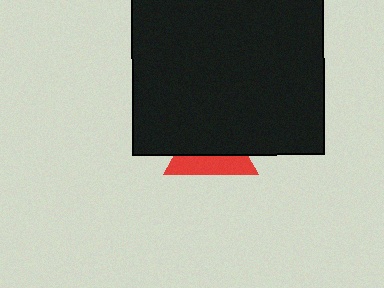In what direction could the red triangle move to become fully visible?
The red triangle could move down. That would shift it out from behind the black rectangle entirely.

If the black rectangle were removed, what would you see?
You would see the complete red triangle.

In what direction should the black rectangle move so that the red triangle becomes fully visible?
The black rectangle should move up. That is the shortest direction to clear the overlap and leave the red triangle fully visible.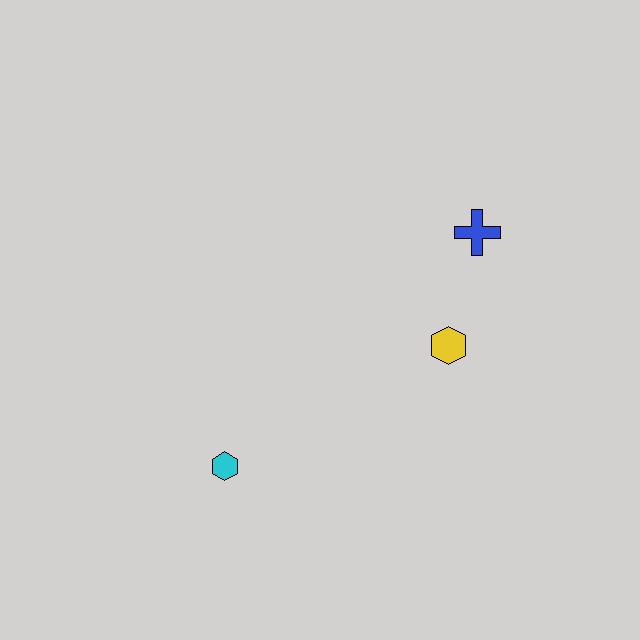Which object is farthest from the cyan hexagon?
The blue cross is farthest from the cyan hexagon.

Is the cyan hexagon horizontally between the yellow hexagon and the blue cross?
No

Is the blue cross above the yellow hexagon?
Yes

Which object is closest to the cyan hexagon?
The yellow hexagon is closest to the cyan hexagon.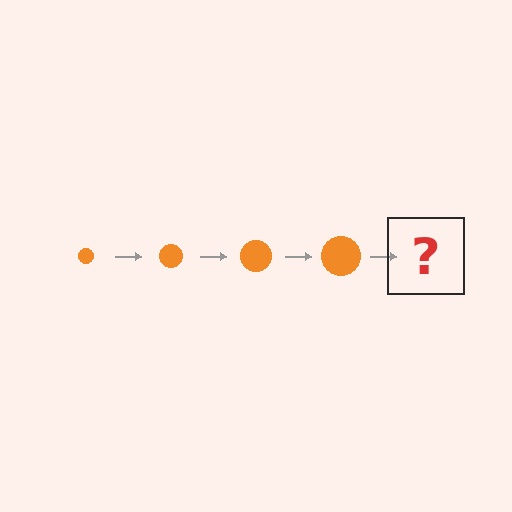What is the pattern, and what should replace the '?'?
The pattern is that the circle gets progressively larger each step. The '?' should be an orange circle, larger than the previous one.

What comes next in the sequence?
The next element should be an orange circle, larger than the previous one.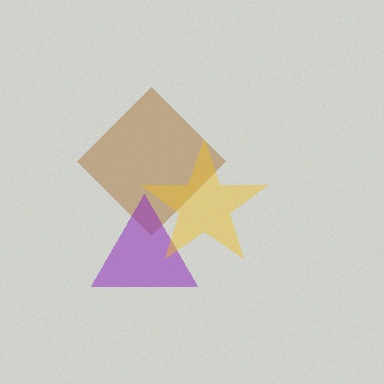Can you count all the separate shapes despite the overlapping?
Yes, there are 3 separate shapes.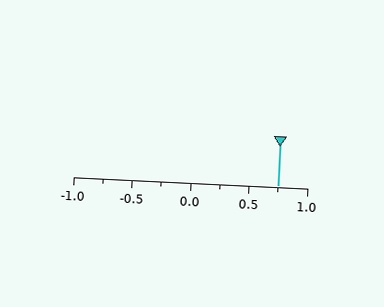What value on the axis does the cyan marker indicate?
The marker indicates approximately 0.75.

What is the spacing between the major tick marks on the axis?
The major ticks are spaced 0.5 apart.